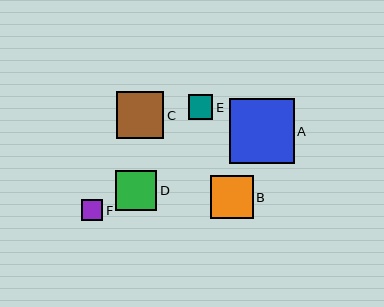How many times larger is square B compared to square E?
Square B is approximately 1.8 times the size of square E.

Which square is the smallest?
Square F is the smallest with a size of approximately 21 pixels.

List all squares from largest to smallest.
From largest to smallest: A, C, B, D, E, F.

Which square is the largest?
Square A is the largest with a size of approximately 65 pixels.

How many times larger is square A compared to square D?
Square A is approximately 1.6 times the size of square D.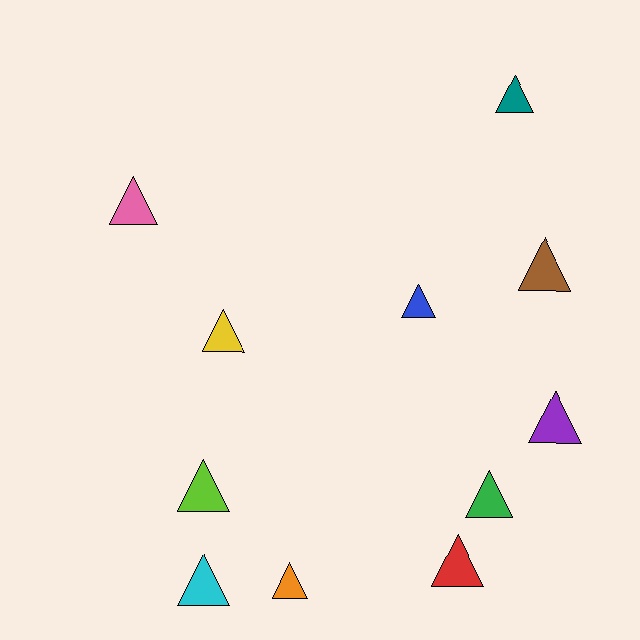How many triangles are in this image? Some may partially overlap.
There are 11 triangles.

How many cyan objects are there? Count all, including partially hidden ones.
There is 1 cyan object.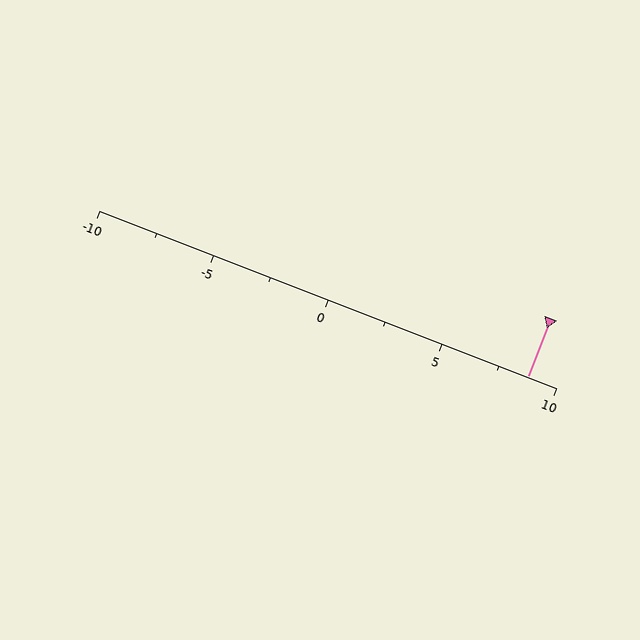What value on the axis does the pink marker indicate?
The marker indicates approximately 8.8.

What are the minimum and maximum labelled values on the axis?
The axis runs from -10 to 10.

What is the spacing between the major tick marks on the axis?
The major ticks are spaced 5 apart.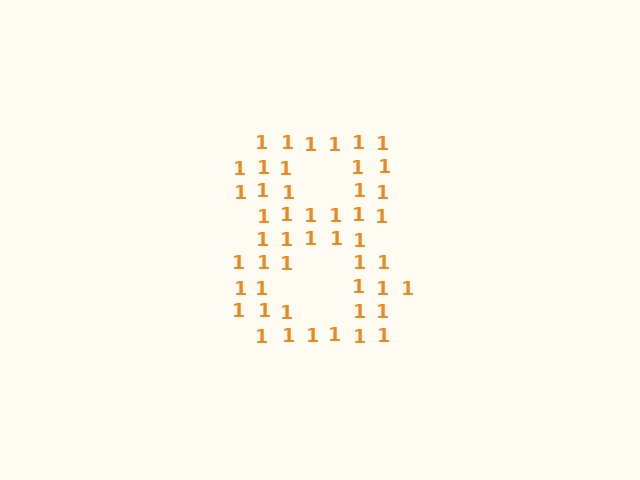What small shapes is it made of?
It is made of small digit 1's.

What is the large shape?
The large shape is the digit 8.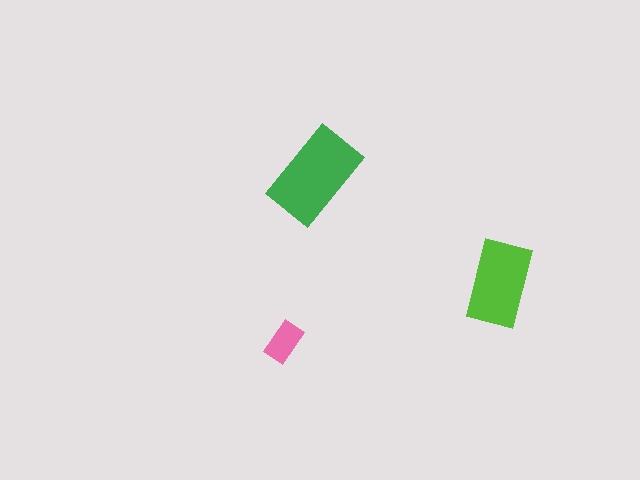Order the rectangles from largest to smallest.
the green one, the lime one, the pink one.